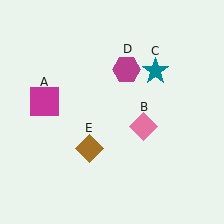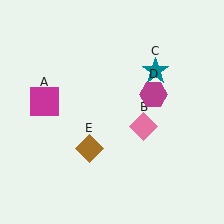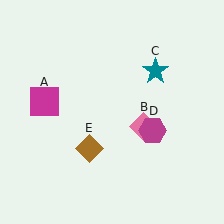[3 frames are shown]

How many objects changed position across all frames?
1 object changed position: magenta hexagon (object D).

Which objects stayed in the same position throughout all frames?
Magenta square (object A) and pink diamond (object B) and teal star (object C) and brown diamond (object E) remained stationary.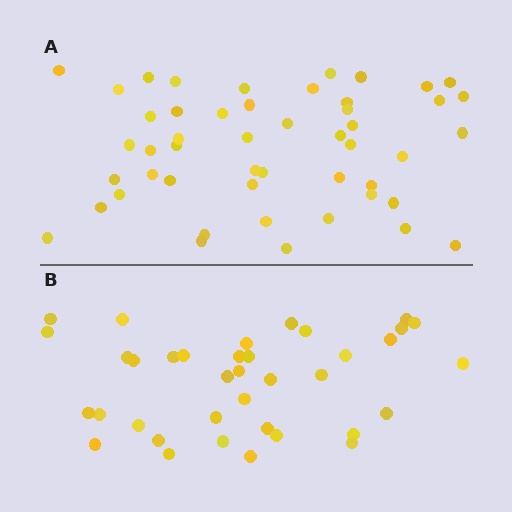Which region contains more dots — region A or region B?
Region A (the top region) has more dots.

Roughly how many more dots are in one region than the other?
Region A has roughly 12 or so more dots than region B.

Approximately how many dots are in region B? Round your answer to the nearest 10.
About 40 dots. (The exact count is 37, which rounds to 40.)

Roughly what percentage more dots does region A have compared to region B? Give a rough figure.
About 30% more.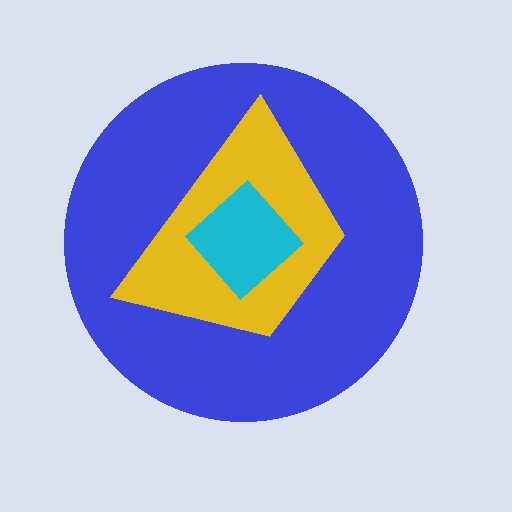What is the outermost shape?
The blue circle.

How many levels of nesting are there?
3.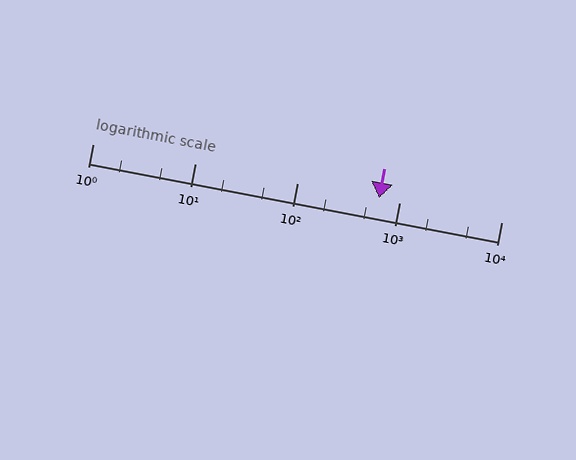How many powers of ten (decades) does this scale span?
The scale spans 4 decades, from 1 to 10000.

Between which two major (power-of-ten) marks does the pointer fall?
The pointer is between 100 and 1000.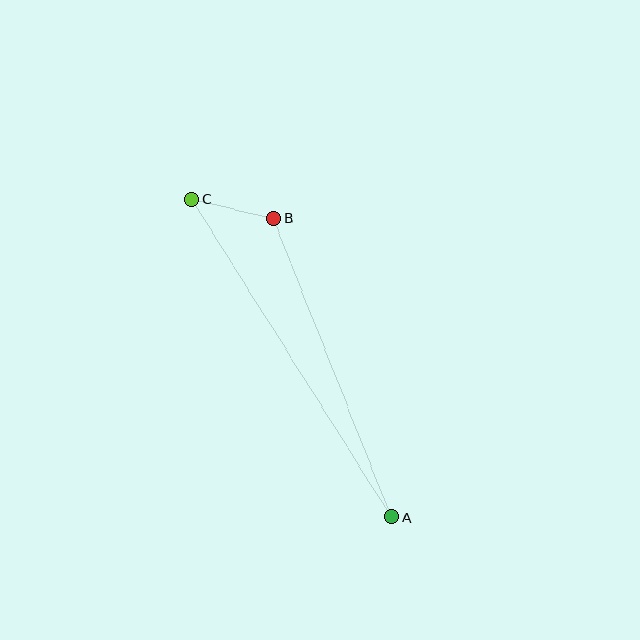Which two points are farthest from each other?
Points A and C are farthest from each other.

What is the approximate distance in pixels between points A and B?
The distance between A and B is approximately 321 pixels.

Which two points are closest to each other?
Points B and C are closest to each other.